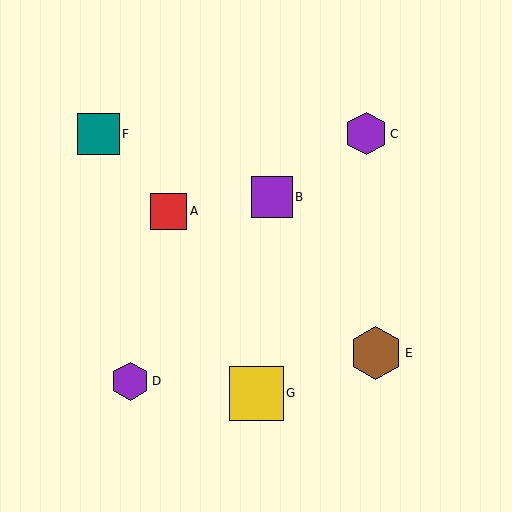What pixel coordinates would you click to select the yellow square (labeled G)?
Click at (256, 393) to select the yellow square G.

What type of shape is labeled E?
Shape E is a brown hexagon.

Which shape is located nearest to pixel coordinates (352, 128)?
The purple hexagon (labeled C) at (366, 134) is nearest to that location.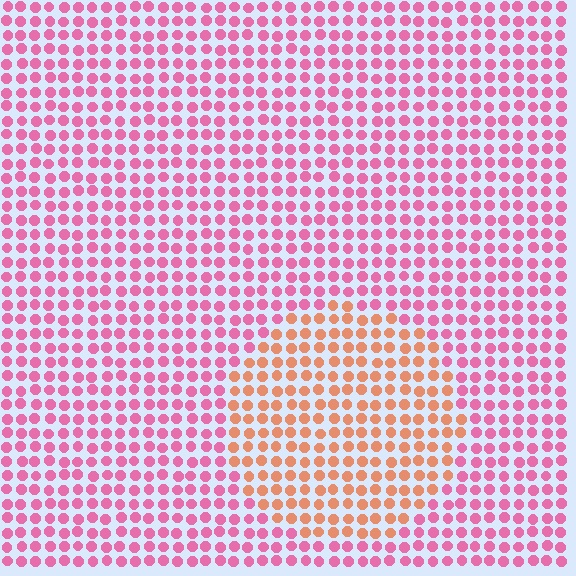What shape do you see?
I see a circle.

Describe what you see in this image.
The image is filled with small pink elements in a uniform arrangement. A circle-shaped region is visible where the elements are tinted to a slightly different hue, forming a subtle color boundary.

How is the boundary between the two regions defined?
The boundary is defined purely by a slight shift in hue (about 46 degrees). Spacing, size, and orientation are identical on both sides.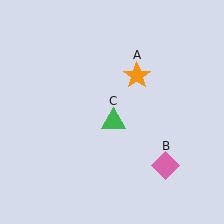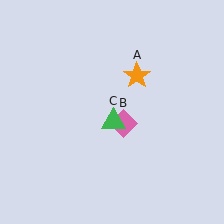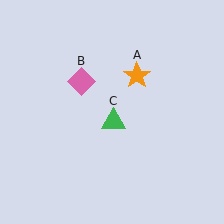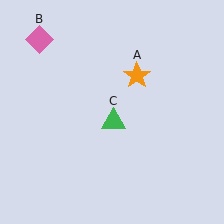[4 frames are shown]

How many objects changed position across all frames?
1 object changed position: pink diamond (object B).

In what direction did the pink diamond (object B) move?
The pink diamond (object B) moved up and to the left.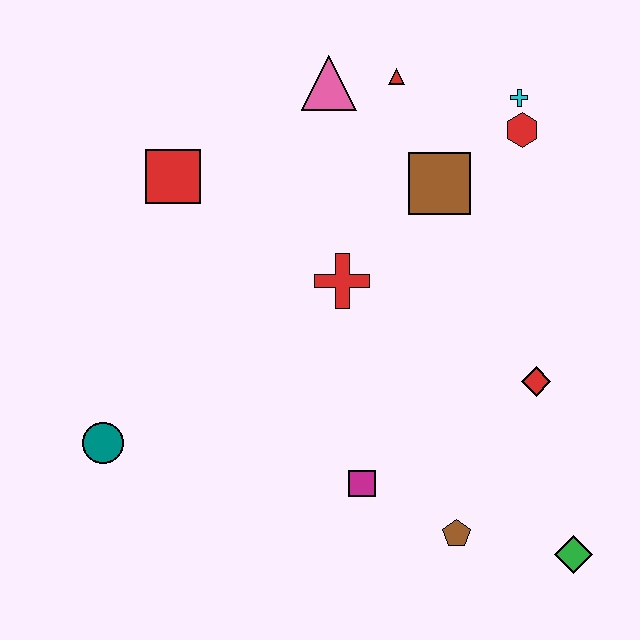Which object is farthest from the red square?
The green diamond is farthest from the red square.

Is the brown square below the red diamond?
No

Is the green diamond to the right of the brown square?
Yes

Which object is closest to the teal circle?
The magenta square is closest to the teal circle.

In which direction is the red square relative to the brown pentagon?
The red square is above the brown pentagon.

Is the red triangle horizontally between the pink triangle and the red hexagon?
Yes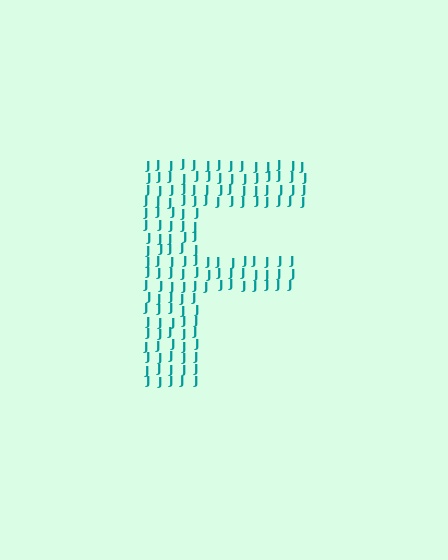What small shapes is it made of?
It is made of small letter J's.